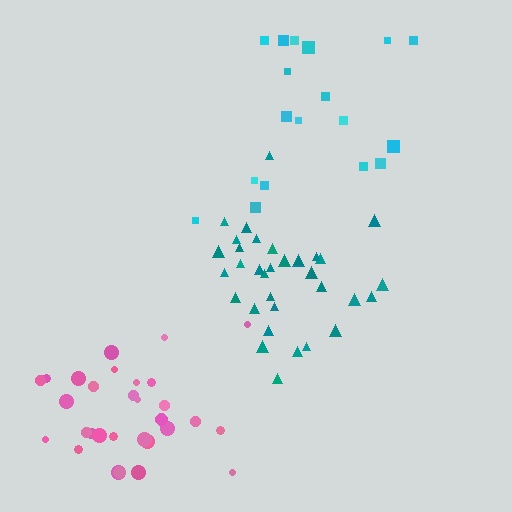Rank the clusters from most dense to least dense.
teal, pink, cyan.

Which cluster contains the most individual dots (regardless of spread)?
Teal (34).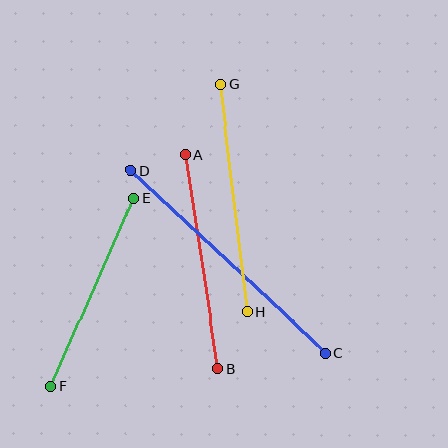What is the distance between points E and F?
The distance is approximately 206 pixels.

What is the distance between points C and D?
The distance is approximately 267 pixels.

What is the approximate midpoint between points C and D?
The midpoint is at approximately (228, 262) pixels.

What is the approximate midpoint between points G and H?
The midpoint is at approximately (233, 198) pixels.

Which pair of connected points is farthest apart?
Points C and D are farthest apart.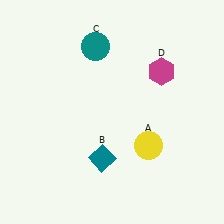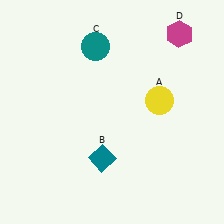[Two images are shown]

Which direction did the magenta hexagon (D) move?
The magenta hexagon (D) moved up.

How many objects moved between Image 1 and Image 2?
2 objects moved between the two images.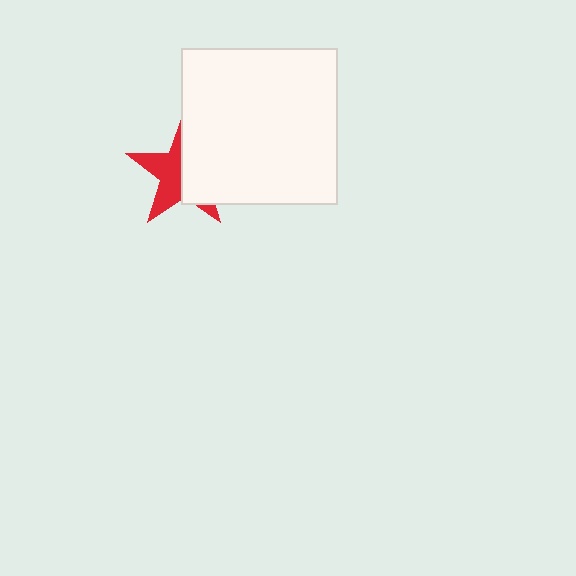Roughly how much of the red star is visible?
About half of it is visible (roughly 49%).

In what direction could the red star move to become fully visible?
The red star could move left. That would shift it out from behind the white square entirely.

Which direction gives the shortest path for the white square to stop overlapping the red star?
Moving right gives the shortest separation.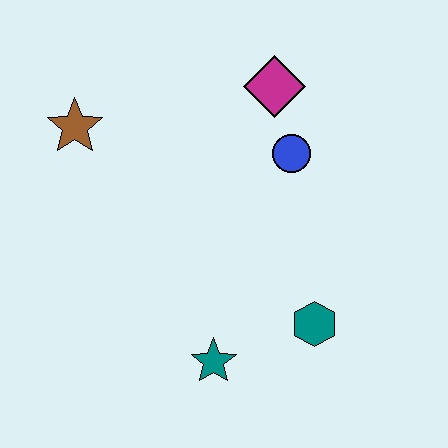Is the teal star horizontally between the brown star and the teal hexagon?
Yes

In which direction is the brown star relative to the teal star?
The brown star is above the teal star.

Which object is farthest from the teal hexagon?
The brown star is farthest from the teal hexagon.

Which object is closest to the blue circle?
The magenta diamond is closest to the blue circle.